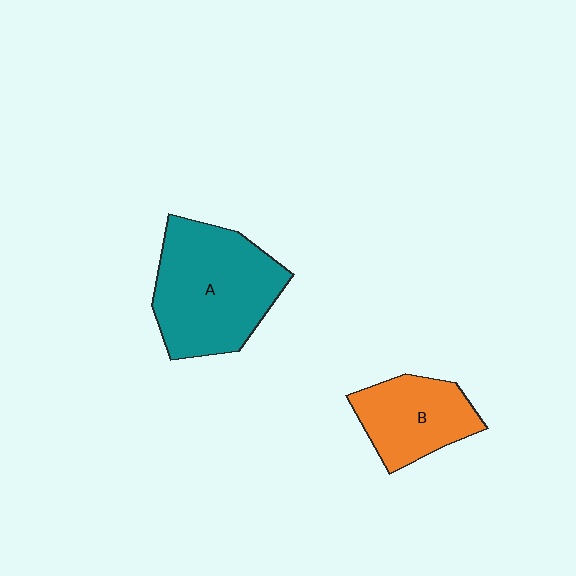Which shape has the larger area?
Shape A (teal).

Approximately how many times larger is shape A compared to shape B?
Approximately 1.7 times.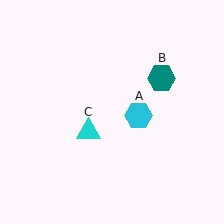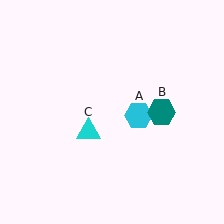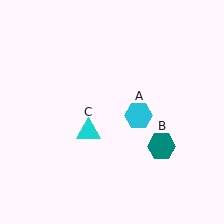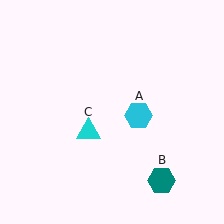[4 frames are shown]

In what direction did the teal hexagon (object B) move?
The teal hexagon (object B) moved down.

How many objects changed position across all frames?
1 object changed position: teal hexagon (object B).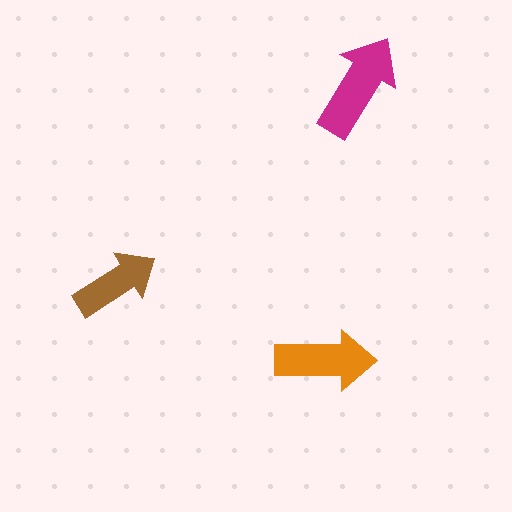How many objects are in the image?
There are 3 objects in the image.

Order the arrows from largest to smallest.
the magenta one, the orange one, the brown one.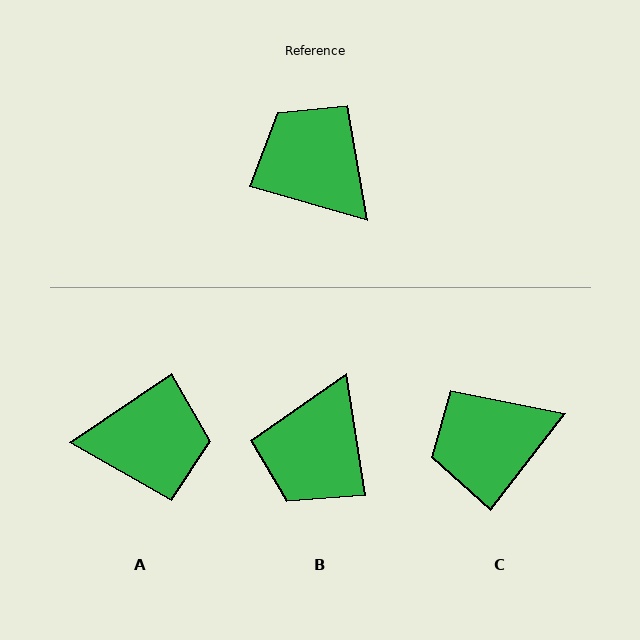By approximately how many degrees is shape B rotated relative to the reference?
Approximately 115 degrees counter-clockwise.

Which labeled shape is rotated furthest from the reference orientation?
A, about 130 degrees away.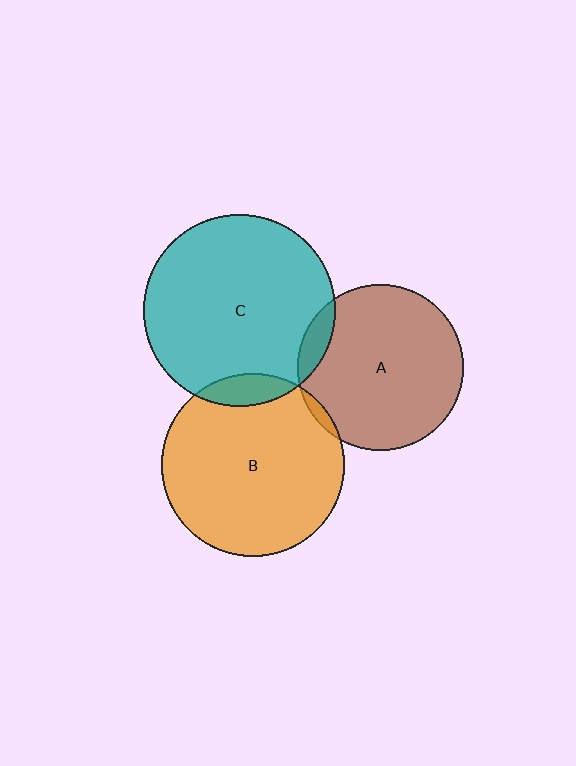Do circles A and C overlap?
Yes.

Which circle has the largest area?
Circle C (teal).